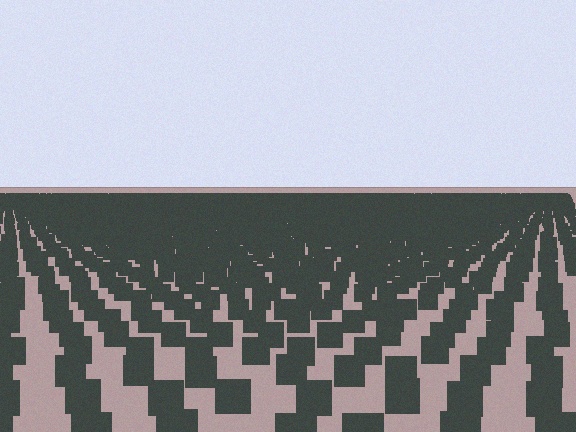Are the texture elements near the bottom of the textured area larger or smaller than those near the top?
Larger. Near the bottom, elements are closer to the viewer and appear at a bigger on-screen size.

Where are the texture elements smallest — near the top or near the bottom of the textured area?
Near the top.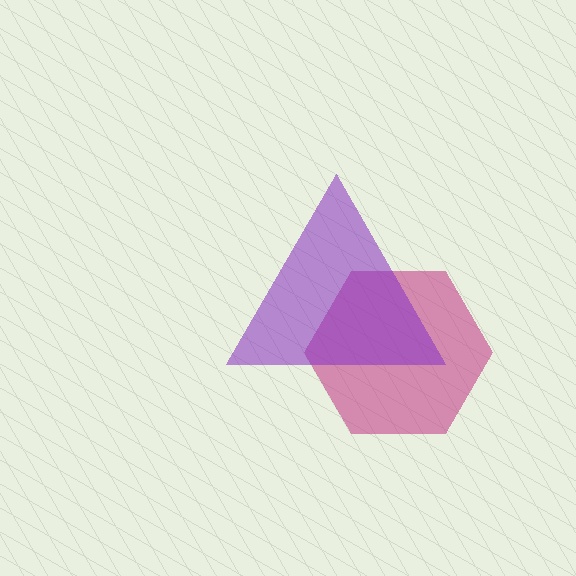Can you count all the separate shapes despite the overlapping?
Yes, there are 2 separate shapes.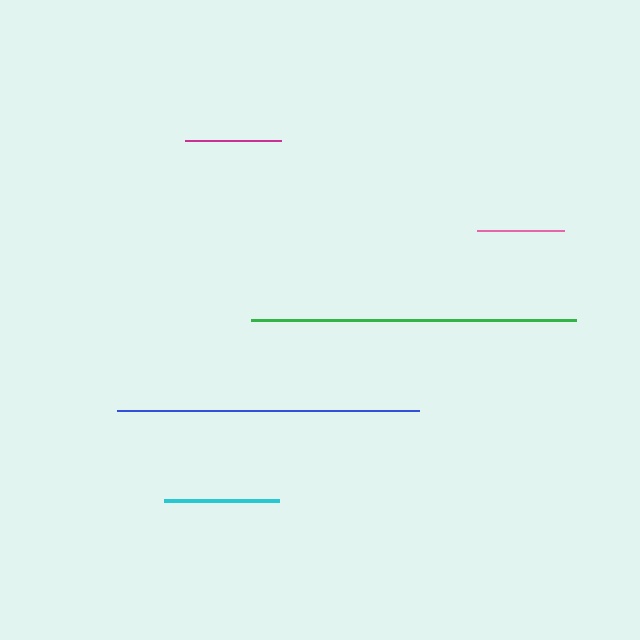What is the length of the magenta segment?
The magenta segment is approximately 96 pixels long.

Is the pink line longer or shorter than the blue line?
The blue line is longer than the pink line.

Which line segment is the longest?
The green line is the longest at approximately 324 pixels.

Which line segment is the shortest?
The pink line is the shortest at approximately 88 pixels.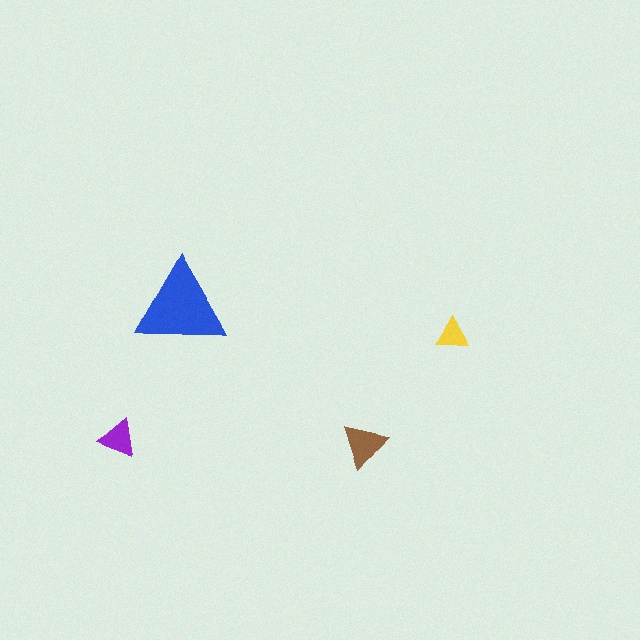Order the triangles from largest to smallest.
the blue one, the brown one, the purple one, the yellow one.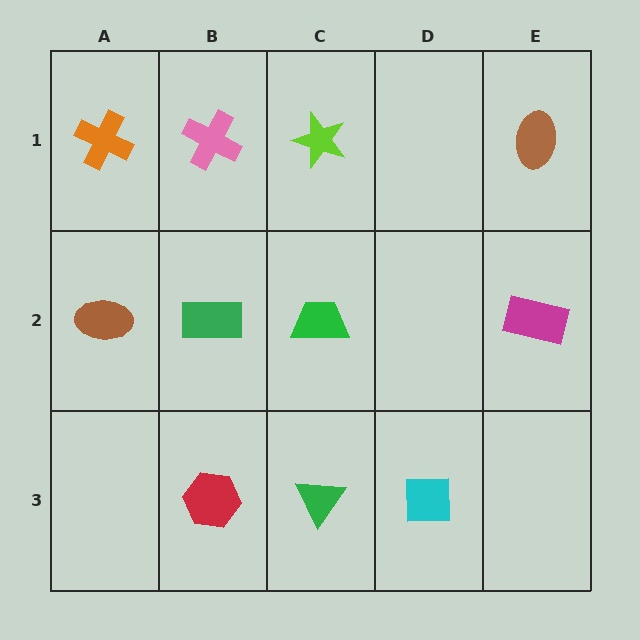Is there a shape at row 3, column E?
No, that cell is empty.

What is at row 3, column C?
A green triangle.